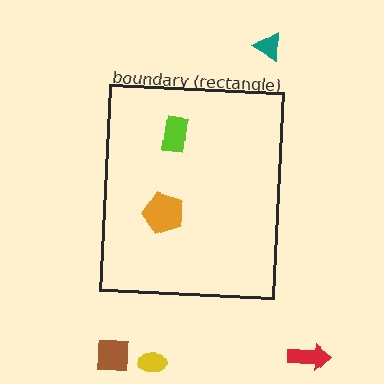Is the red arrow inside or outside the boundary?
Outside.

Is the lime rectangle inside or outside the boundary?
Inside.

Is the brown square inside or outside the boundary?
Outside.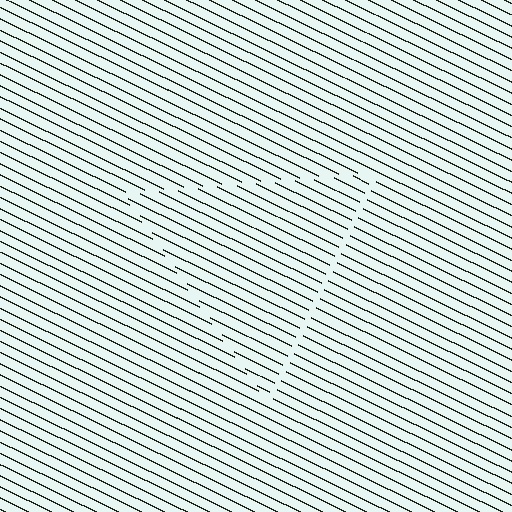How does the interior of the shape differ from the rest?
The interior of the shape contains the same grating, shifted by half a period — the contour is defined by the phase discontinuity where line-ends from the inner and outer gratings abut.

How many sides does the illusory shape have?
3 sides — the line-ends trace a triangle.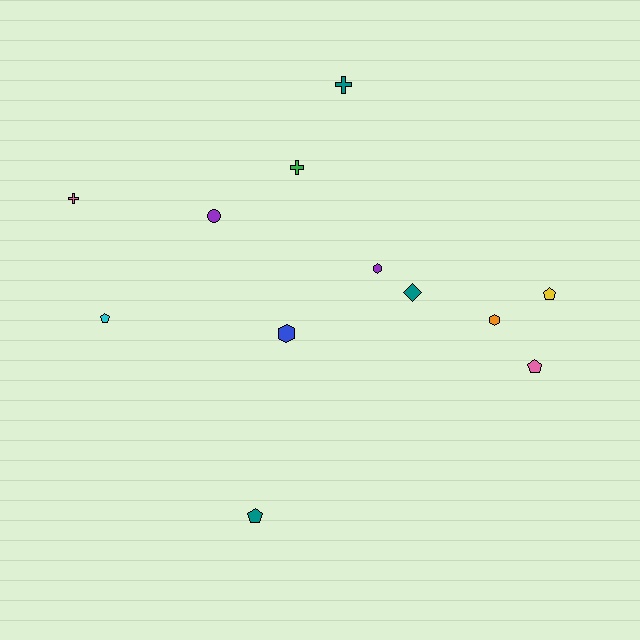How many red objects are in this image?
There are no red objects.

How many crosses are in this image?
There are 3 crosses.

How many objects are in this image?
There are 12 objects.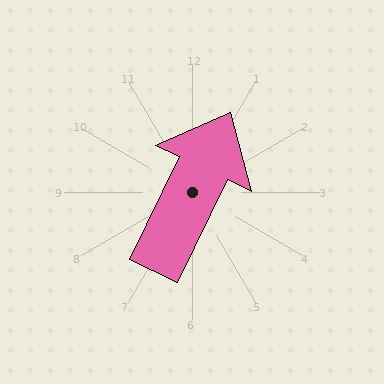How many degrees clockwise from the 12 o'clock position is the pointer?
Approximately 26 degrees.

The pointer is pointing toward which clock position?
Roughly 1 o'clock.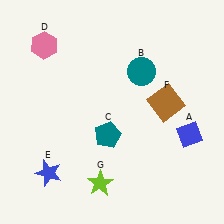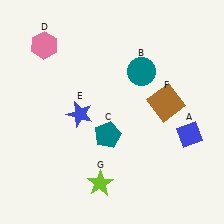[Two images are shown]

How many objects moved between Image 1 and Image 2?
1 object moved between the two images.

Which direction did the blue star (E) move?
The blue star (E) moved up.